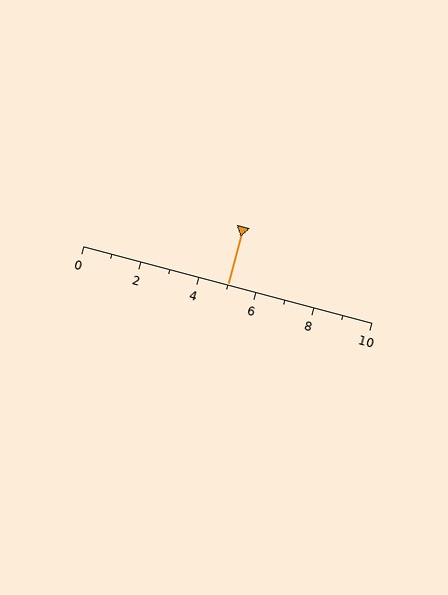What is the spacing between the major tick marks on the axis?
The major ticks are spaced 2 apart.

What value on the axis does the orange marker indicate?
The marker indicates approximately 5.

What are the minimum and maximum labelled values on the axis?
The axis runs from 0 to 10.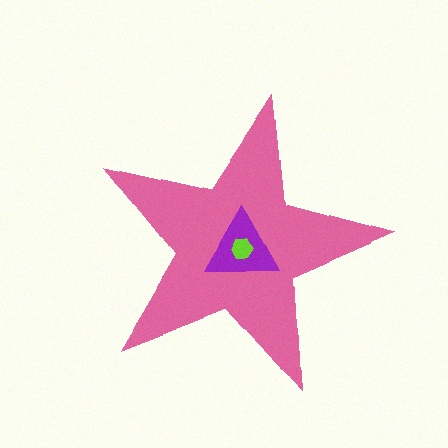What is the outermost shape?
The pink star.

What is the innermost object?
The lime hexagon.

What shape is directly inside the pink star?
The purple triangle.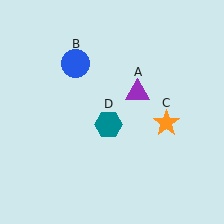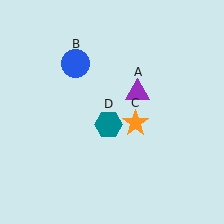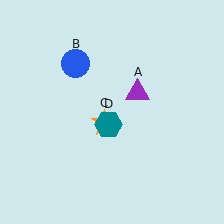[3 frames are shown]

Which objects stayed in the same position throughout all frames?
Purple triangle (object A) and blue circle (object B) and teal hexagon (object D) remained stationary.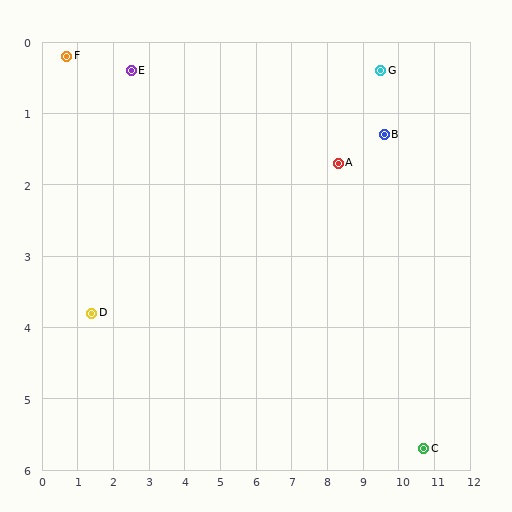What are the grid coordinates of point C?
Point C is at approximately (10.7, 5.7).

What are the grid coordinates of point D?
Point D is at approximately (1.4, 3.8).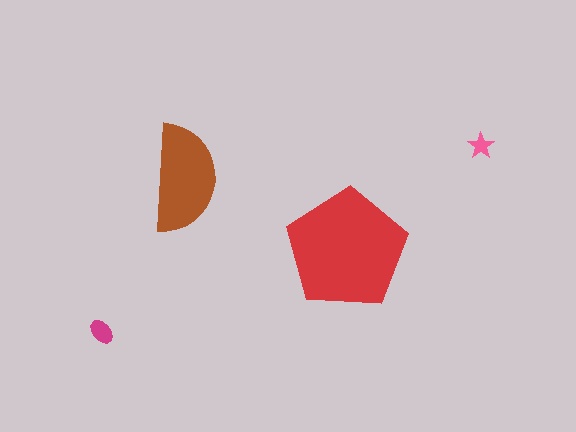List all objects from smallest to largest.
The pink star, the magenta ellipse, the brown semicircle, the red pentagon.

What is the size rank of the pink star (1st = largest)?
4th.